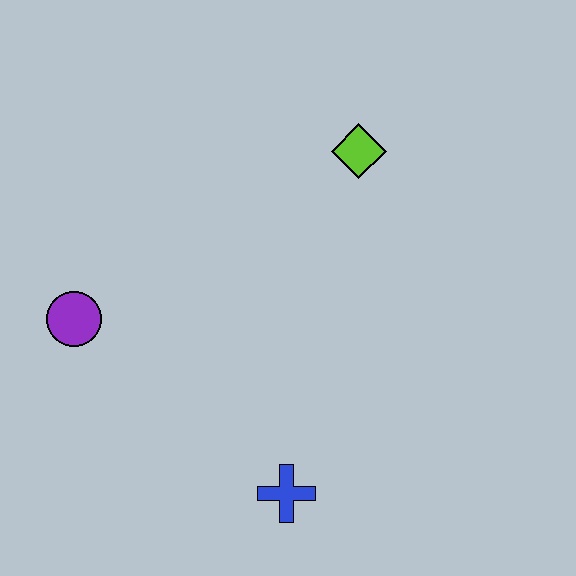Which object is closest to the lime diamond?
The purple circle is closest to the lime diamond.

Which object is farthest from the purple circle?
The lime diamond is farthest from the purple circle.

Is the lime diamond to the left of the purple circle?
No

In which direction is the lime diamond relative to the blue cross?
The lime diamond is above the blue cross.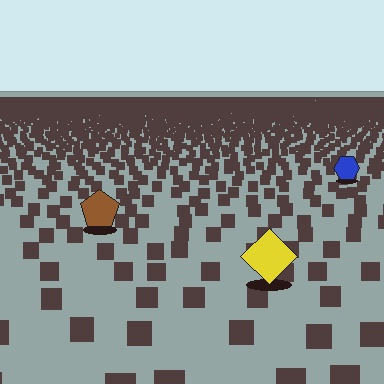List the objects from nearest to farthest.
From nearest to farthest: the yellow diamond, the brown pentagon, the blue hexagon.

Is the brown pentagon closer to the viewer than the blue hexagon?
Yes. The brown pentagon is closer — you can tell from the texture gradient: the ground texture is coarser near it.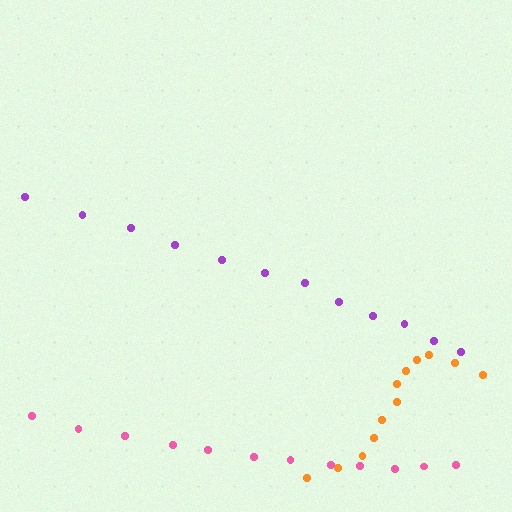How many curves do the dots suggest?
There are 3 distinct paths.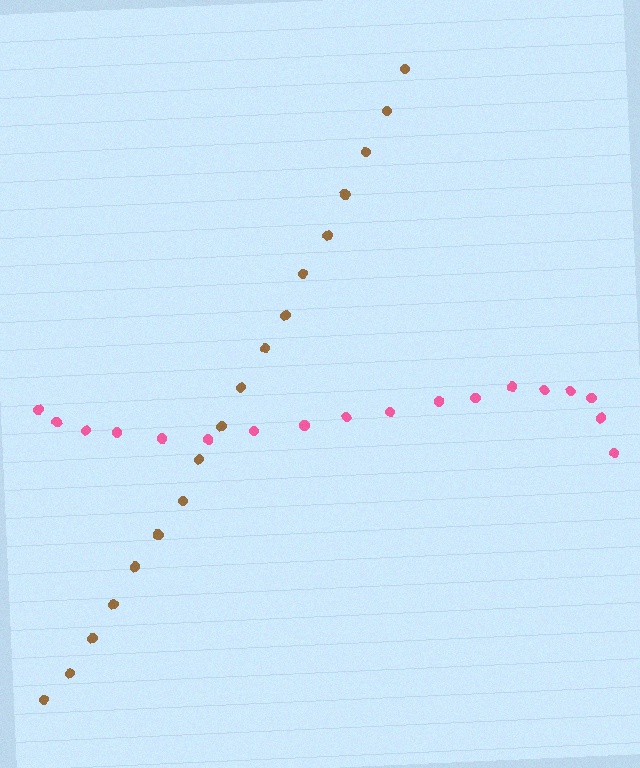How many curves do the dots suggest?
There are 2 distinct paths.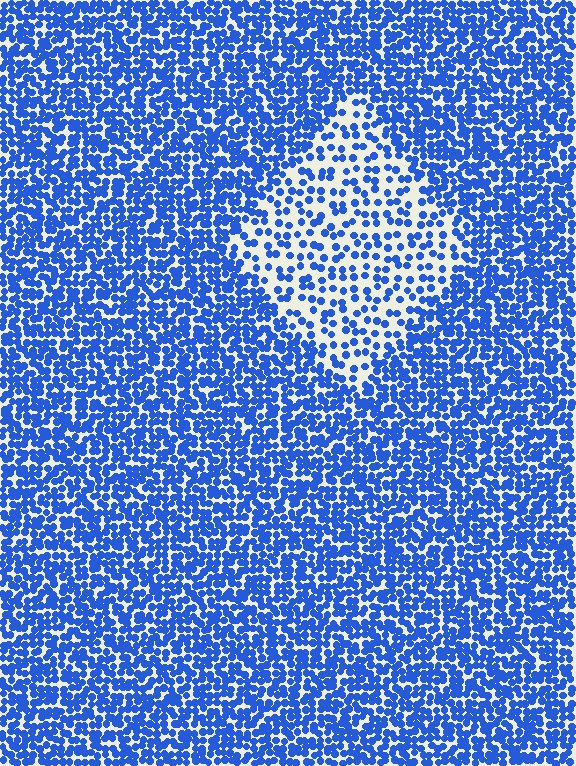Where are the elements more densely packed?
The elements are more densely packed outside the diamond boundary.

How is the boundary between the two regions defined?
The boundary is defined by a change in element density (approximately 2.2x ratio). All elements are the same color, size, and shape.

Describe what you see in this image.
The image contains small blue elements arranged at two different densities. A diamond-shaped region is visible where the elements are less densely packed than the surrounding area.